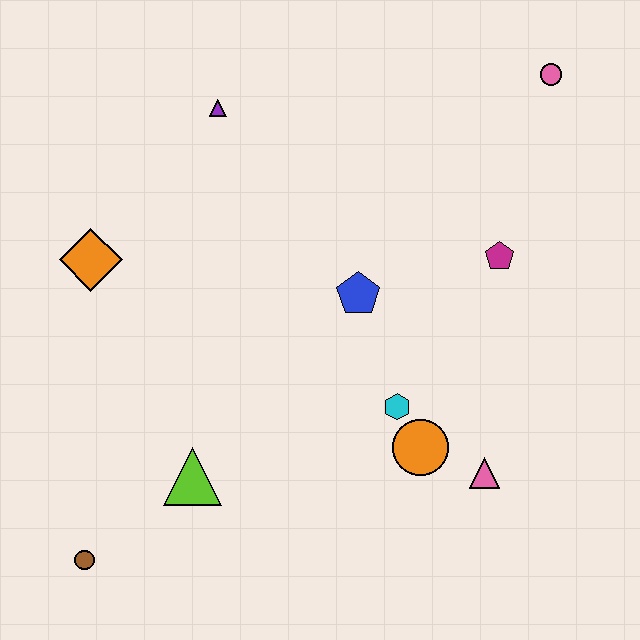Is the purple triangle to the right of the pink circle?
No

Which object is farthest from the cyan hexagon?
The pink circle is farthest from the cyan hexagon.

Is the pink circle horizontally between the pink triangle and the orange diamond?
No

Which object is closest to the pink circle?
The magenta pentagon is closest to the pink circle.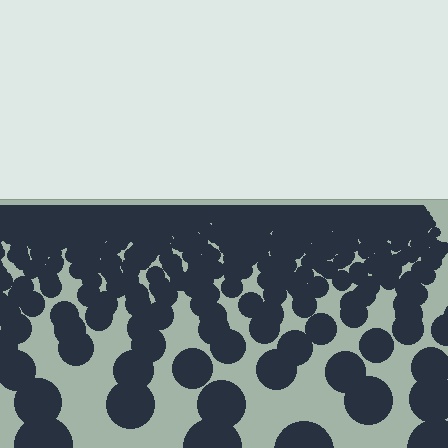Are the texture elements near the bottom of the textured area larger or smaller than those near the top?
Larger. Near the bottom, elements are closer to the viewer and appear at a bigger on-screen size.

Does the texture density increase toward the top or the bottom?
Density increases toward the top.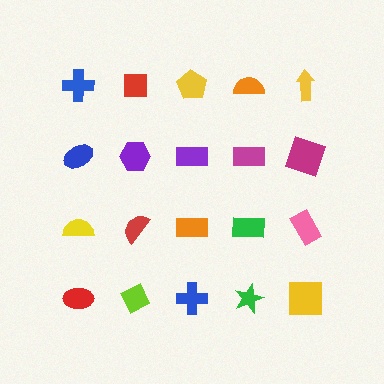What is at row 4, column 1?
A red ellipse.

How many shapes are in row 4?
5 shapes.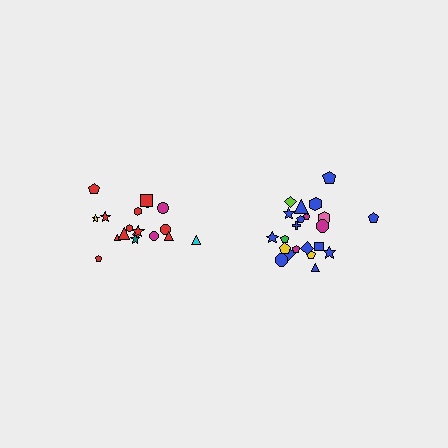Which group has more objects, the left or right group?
The right group.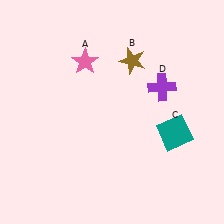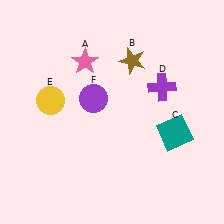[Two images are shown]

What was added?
A yellow circle (E), a purple circle (F) were added in Image 2.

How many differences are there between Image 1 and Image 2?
There are 2 differences between the two images.